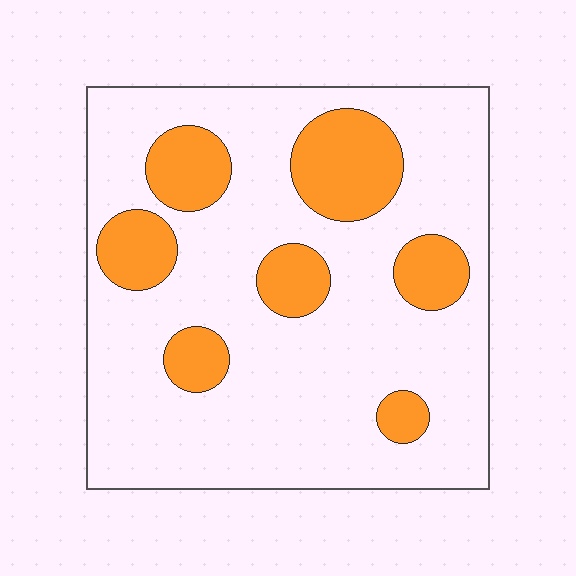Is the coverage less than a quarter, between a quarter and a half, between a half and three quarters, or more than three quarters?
Less than a quarter.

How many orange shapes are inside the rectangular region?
7.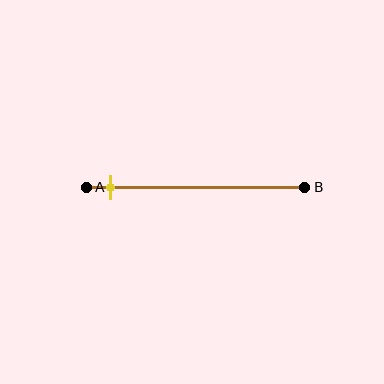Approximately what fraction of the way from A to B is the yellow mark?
The yellow mark is approximately 10% of the way from A to B.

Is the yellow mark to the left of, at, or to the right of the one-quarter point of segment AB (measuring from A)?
The yellow mark is to the left of the one-quarter point of segment AB.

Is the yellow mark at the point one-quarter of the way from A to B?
No, the mark is at about 10% from A, not at the 25% one-quarter point.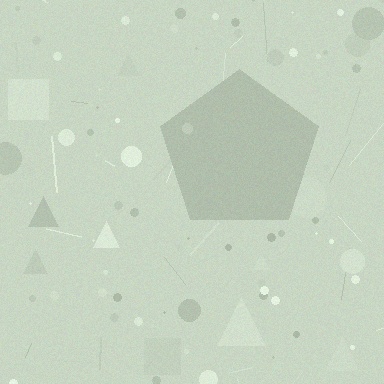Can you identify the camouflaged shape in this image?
The camouflaged shape is a pentagon.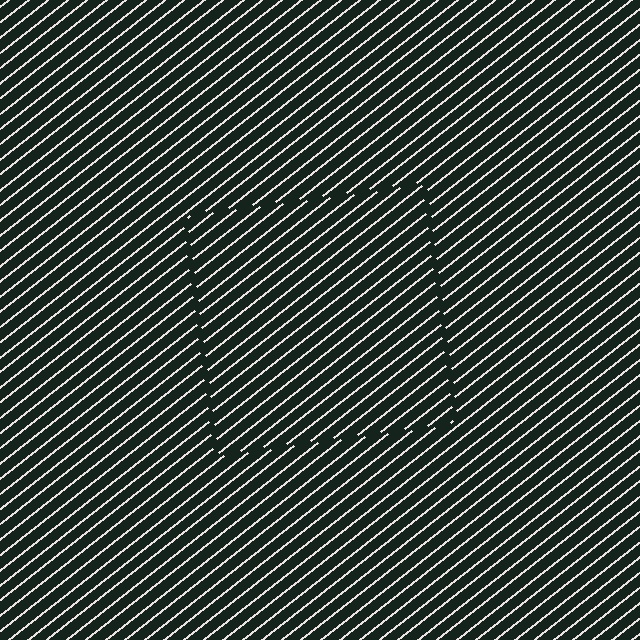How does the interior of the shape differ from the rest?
The interior of the shape contains the same grating, shifted by half a period — the contour is defined by the phase discontinuity where line-ends from the inner and outer gratings abut.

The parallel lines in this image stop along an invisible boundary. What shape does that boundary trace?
An illusory square. The interior of the shape contains the same grating, shifted by half a period — the contour is defined by the phase discontinuity where line-ends from the inner and outer gratings abut.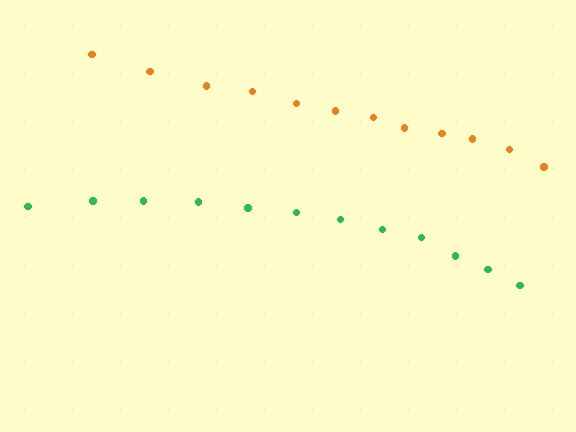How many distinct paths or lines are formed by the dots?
There are 2 distinct paths.